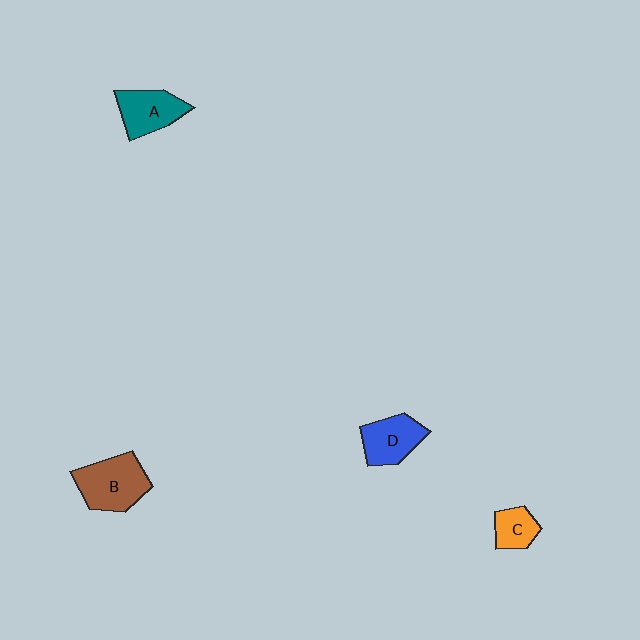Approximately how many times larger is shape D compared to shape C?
Approximately 1.6 times.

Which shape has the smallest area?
Shape C (orange).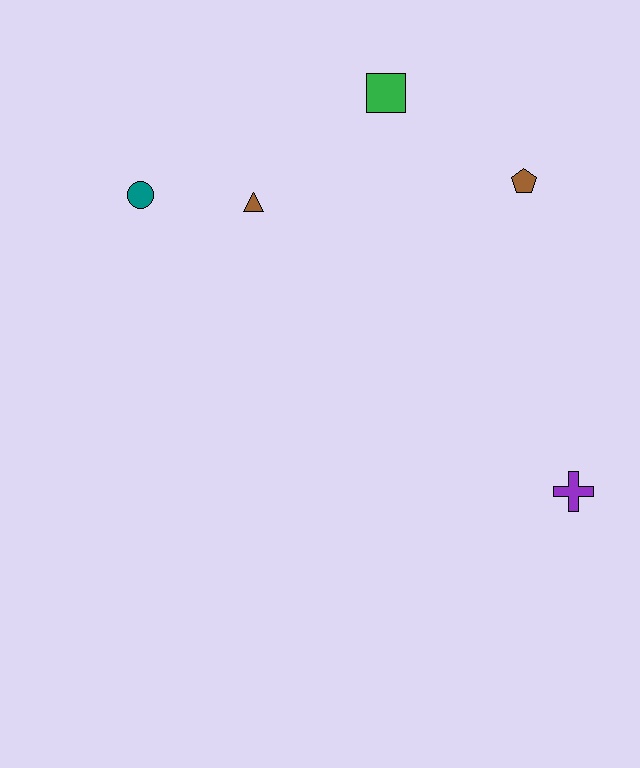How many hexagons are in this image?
There are no hexagons.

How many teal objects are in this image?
There is 1 teal object.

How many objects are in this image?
There are 5 objects.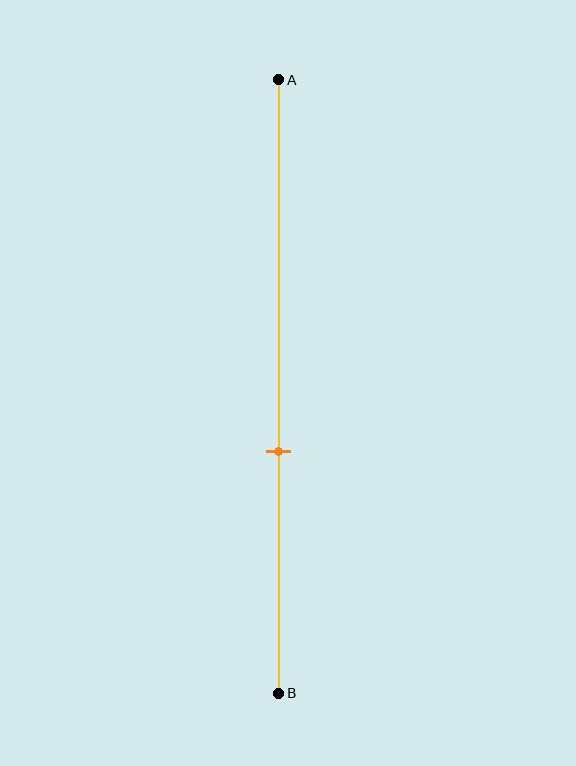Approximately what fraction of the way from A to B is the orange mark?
The orange mark is approximately 60% of the way from A to B.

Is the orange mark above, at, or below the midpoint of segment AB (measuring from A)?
The orange mark is below the midpoint of segment AB.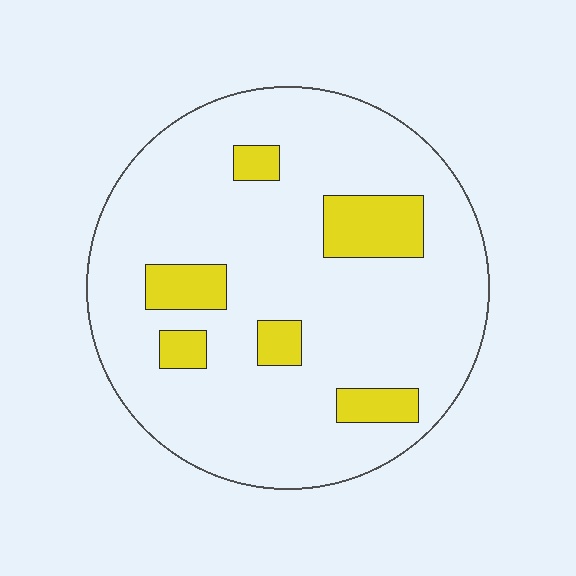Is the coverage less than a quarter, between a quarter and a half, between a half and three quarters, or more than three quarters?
Less than a quarter.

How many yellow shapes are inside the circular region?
6.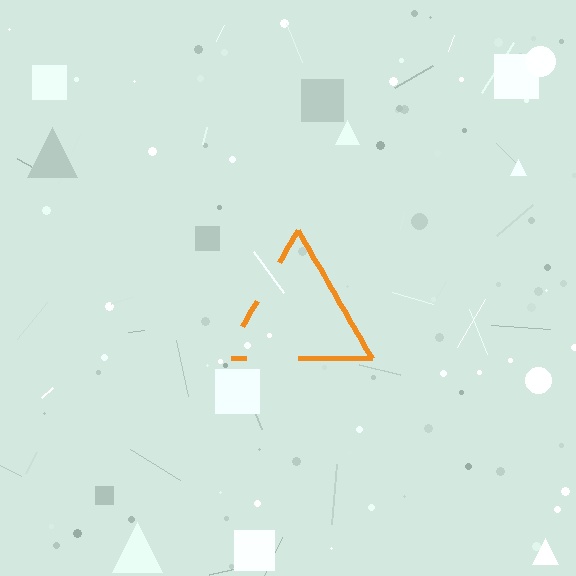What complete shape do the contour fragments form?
The contour fragments form a triangle.